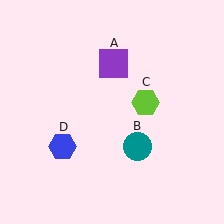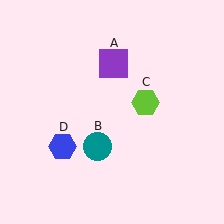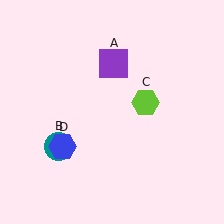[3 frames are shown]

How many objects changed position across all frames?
1 object changed position: teal circle (object B).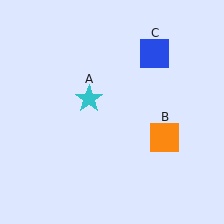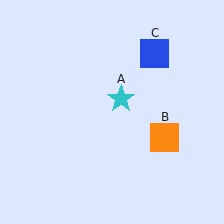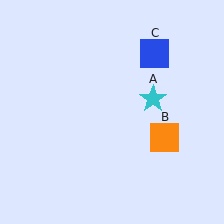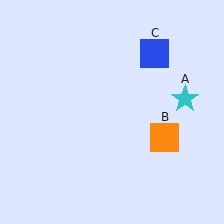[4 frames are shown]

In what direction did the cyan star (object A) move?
The cyan star (object A) moved right.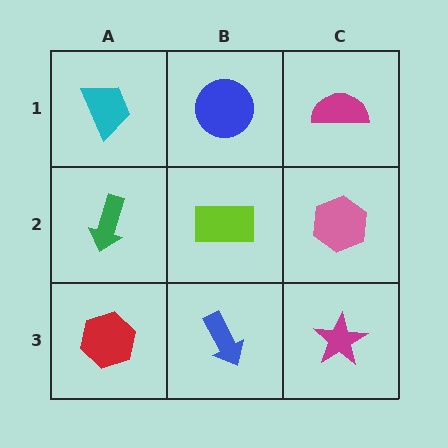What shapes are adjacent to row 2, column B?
A blue circle (row 1, column B), a blue arrow (row 3, column B), a green arrow (row 2, column A), a pink hexagon (row 2, column C).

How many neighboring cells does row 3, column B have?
3.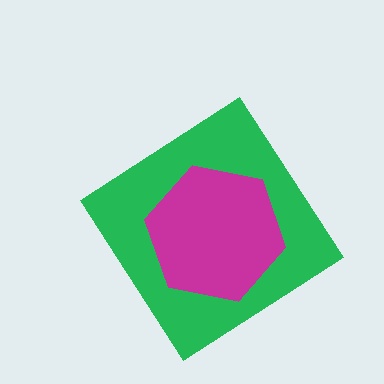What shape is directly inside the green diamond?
The magenta hexagon.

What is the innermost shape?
The magenta hexagon.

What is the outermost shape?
The green diamond.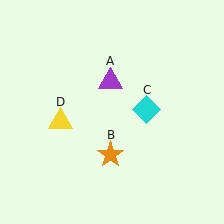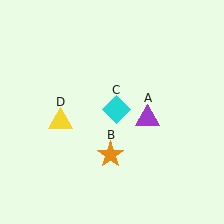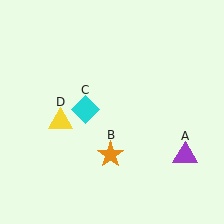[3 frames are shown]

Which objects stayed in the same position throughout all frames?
Orange star (object B) and yellow triangle (object D) remained stationary.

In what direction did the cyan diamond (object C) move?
The cyan diamond (object C) moved left.